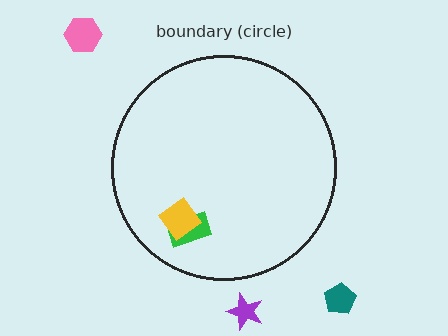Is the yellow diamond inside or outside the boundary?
Inside.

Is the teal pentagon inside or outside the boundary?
Outside.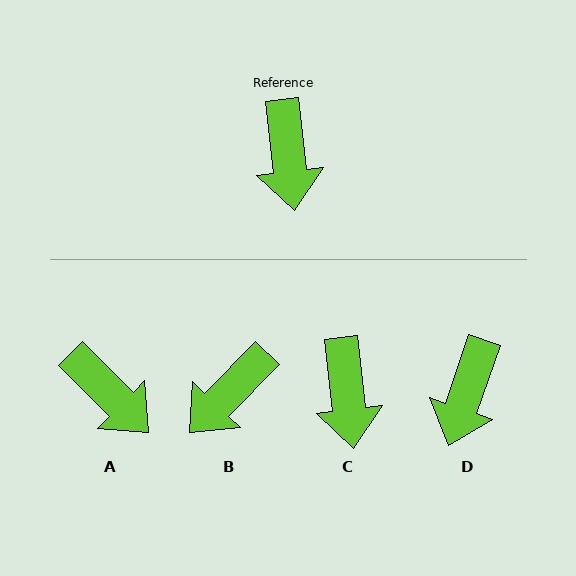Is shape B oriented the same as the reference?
No, it is off by about 50 degrees.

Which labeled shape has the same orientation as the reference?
C.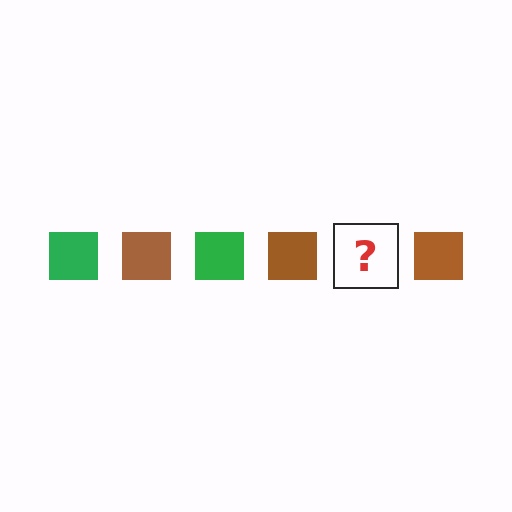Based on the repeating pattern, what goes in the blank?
The blank should be a green square.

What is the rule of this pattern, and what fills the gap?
The rule is that the pattern cycles through green, brown squares. The gap should be filled with a green square.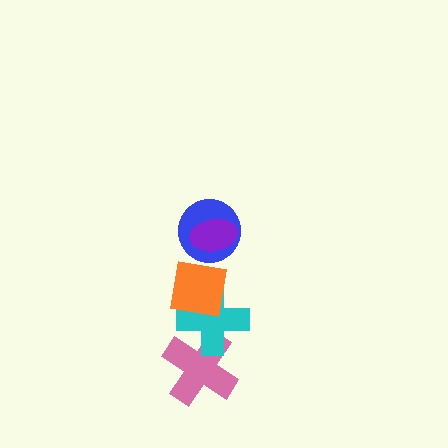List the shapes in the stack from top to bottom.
From top to bottom: the purple ellipse, the blue circle, the orange square, the cyan cross, the pink cross.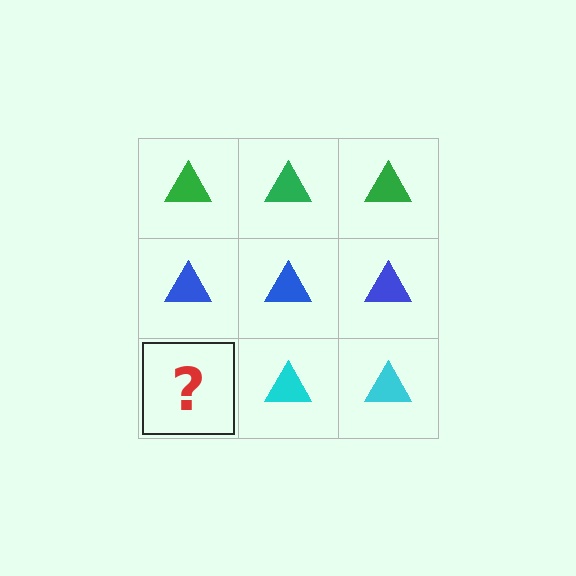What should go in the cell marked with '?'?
The missing cell should contain a cyan triangle.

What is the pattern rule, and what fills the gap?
The rule is that each row has a consistent color. The gap should be filled with a cyan triangle.